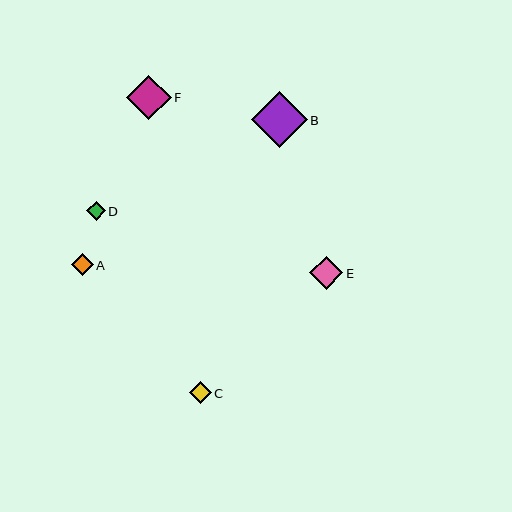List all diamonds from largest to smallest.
From largest to smallest: B, F, E, A, C, D.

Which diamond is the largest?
Diamond B is the largest with a size of approximately 56 pixels.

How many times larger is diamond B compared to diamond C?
Diamond B is approximately 2.6 times the size of diamond C.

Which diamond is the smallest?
Diamond D is the smallest with a size of approximately 19 pixels.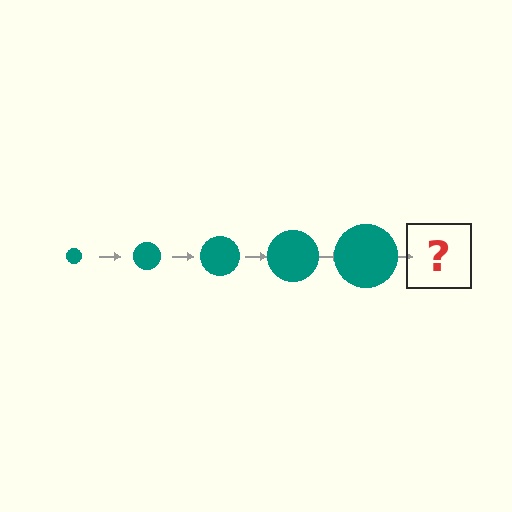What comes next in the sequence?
The next element should be a teal circle, larger than the previous one.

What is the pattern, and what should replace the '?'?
The pattern is that the circle gets progressively larger each step. The '?' should be a teal circle, larger than the previous one.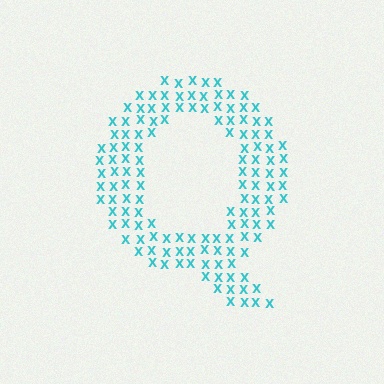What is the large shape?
The large shape is the letter Q.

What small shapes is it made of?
It is made of small letter X's.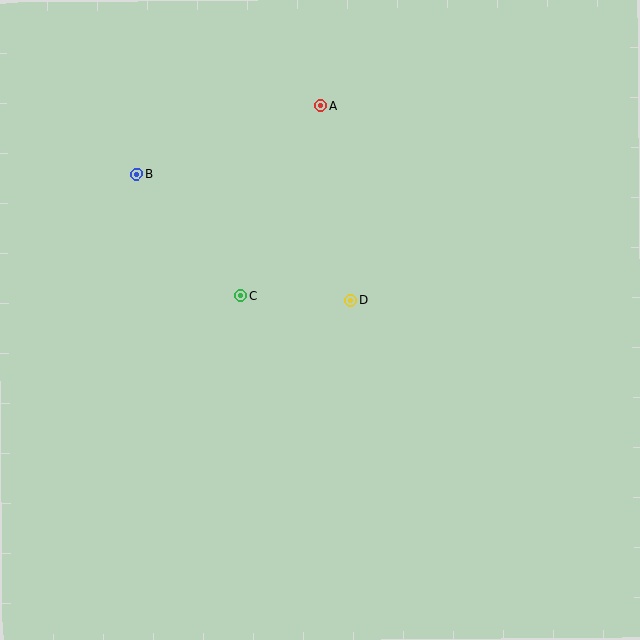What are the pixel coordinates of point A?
Point A is at (321, 106).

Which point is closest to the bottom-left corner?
Point C is closest to the bottom-left corner.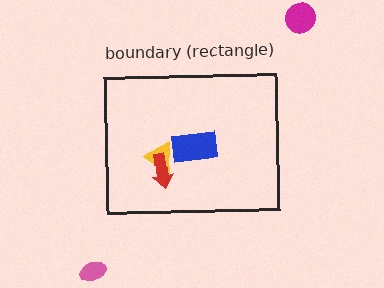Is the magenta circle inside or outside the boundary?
Outside.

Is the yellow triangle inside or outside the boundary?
Inside.